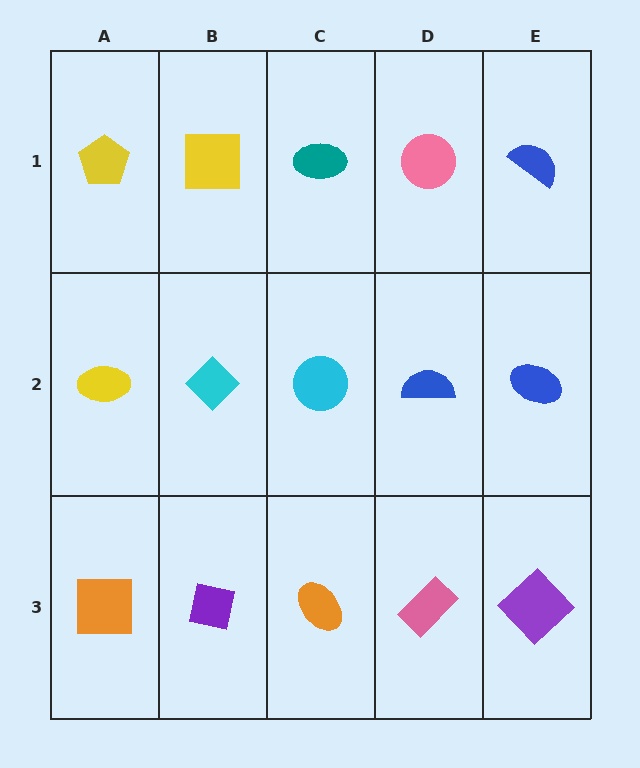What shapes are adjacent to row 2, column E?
A blue semicircle (row 1, column E), a purple diamond (row 3, column E), a blue semicircle (row 2, column D).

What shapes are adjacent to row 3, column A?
A yellow ellipse (row 2, column A), a purple square (row 3, column B).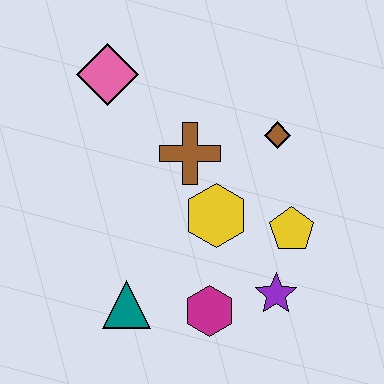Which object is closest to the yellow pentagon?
The purple star is closest to the yellow pentagon.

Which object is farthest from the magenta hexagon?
The pink diamond is farthest from the magenta hexagon.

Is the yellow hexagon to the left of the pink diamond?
No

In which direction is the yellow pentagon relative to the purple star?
The yellow pentagon is above the purple star.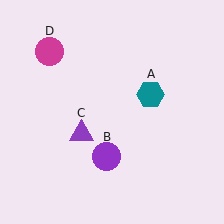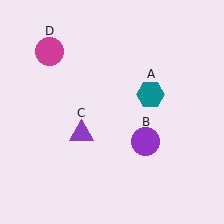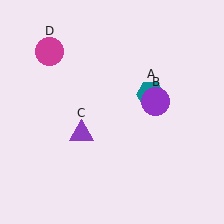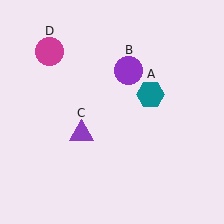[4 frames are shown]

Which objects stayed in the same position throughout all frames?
Teal hexagon (object A) and purple triangle (object C) and magenta circle (object D) remained stationary.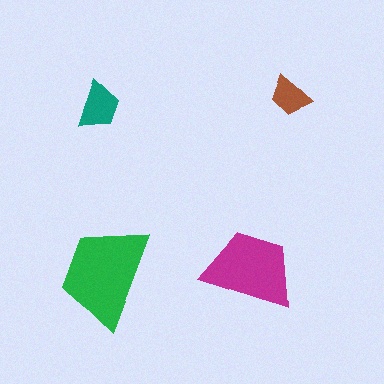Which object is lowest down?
The green trapezoid is bottommost.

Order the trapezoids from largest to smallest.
the green one, the magenta one, the teal one, the brown one.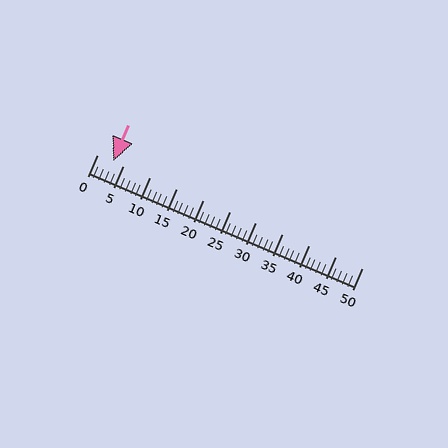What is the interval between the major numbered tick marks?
The major tick marks are spaced 5 units apart.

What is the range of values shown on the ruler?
The ruler shows values from 0 to 50.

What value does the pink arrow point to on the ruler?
The pink arrow points to approximately 3.